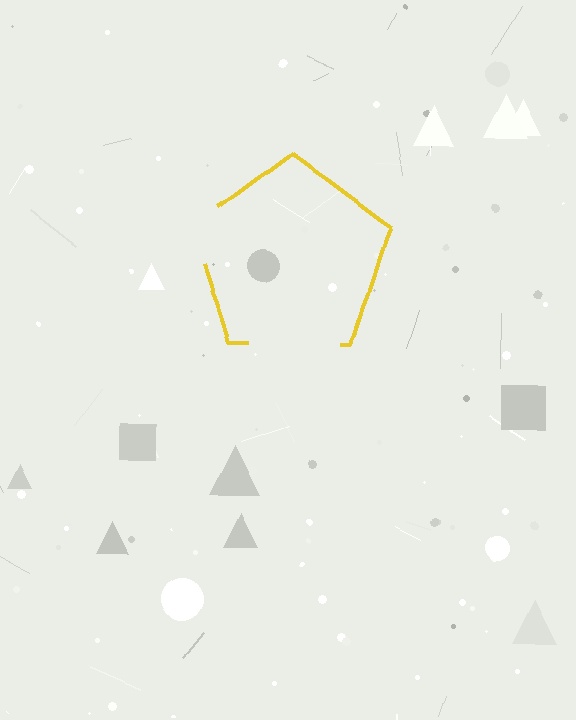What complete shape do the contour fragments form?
The contour fragments form a pentagon.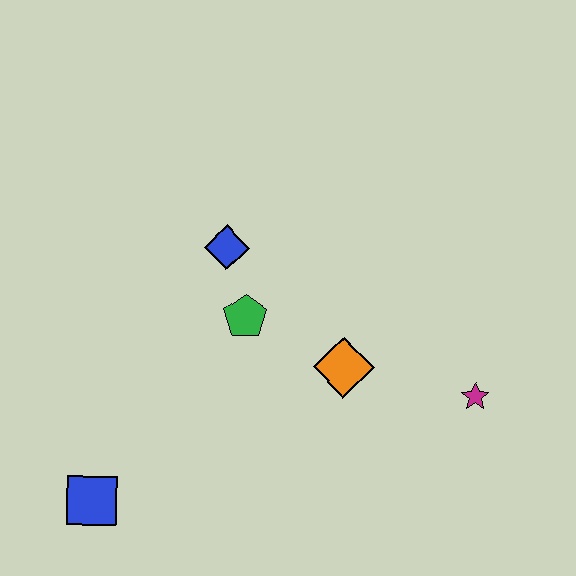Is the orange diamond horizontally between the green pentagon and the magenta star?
Yes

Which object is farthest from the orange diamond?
The blue square is farthest from the orange diamond.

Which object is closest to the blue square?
The green pentagon is closest to the blue square.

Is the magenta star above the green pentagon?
No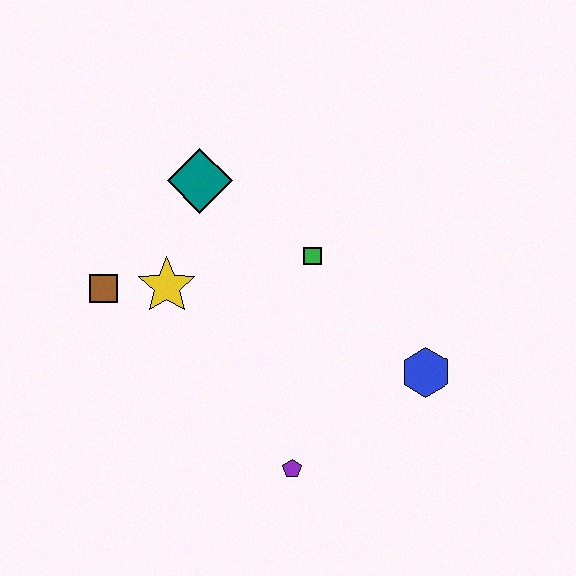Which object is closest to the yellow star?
The brown square is closest to the yellow star.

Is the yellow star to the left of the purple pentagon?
Yes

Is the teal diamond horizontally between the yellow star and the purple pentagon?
Yes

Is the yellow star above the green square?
No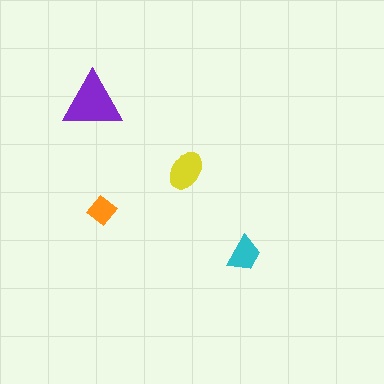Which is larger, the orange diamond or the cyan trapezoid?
The cyan trapezoid.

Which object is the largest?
The purple triangle.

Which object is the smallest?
The orange diamond.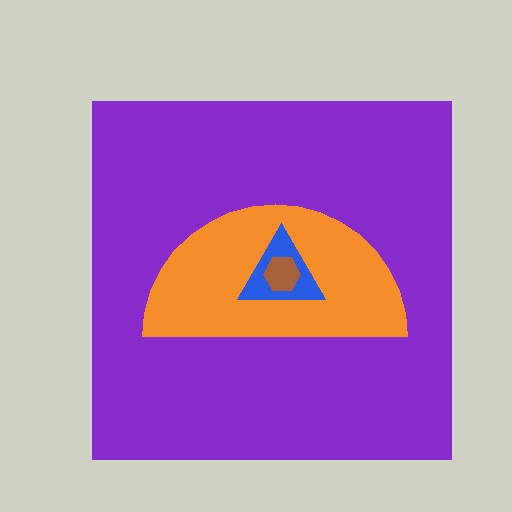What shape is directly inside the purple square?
The orange semicircle.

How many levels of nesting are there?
4.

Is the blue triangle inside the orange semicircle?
Yes.